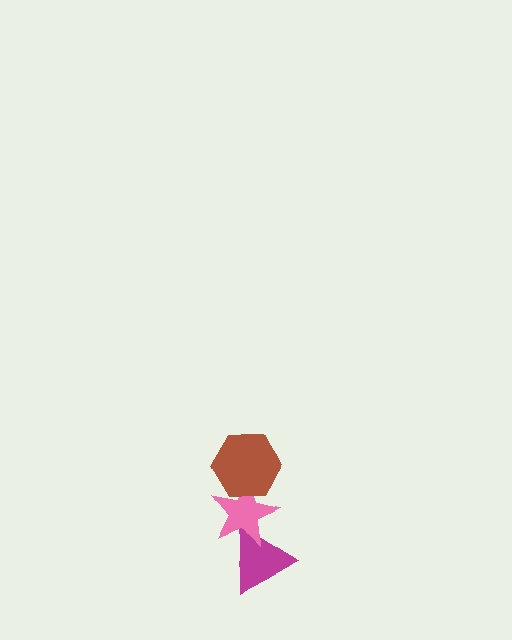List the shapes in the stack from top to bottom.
From top to bottom: the brown hexagon, the pink star, the magenta triangle.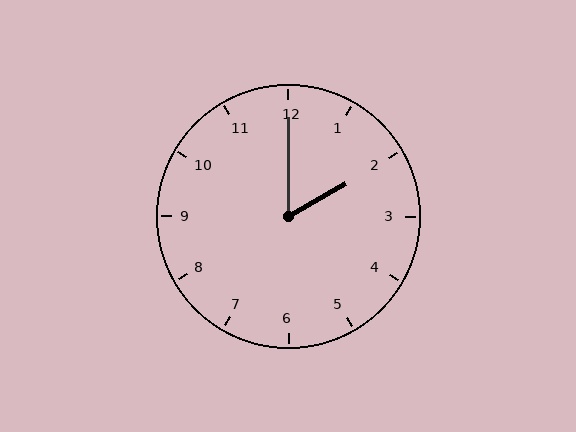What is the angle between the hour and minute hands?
Approximately 60 degrees.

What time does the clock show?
2:00.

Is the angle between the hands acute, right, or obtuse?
It is acute.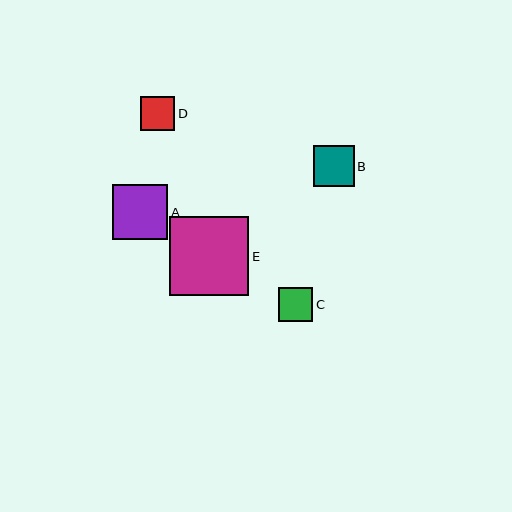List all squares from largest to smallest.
From largest to smallest: E, A, B, D, C.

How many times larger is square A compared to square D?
Square A is approximately 1.6 times the size of square D.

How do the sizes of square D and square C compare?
Square D and square C are approximately the same size.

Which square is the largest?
Square E is the largest with a size of approximately 79 pixels.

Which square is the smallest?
Square C is the smallest with a size of approximately 34 pixels.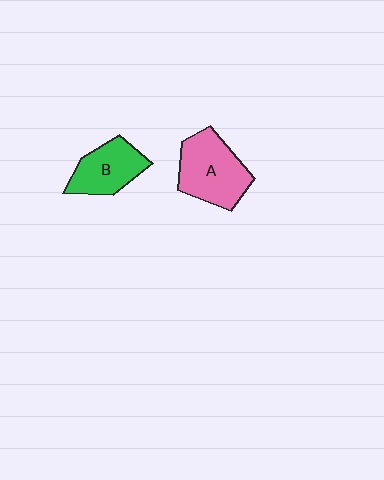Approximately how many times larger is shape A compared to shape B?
Approximately 1.3 times.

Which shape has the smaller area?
Shape B (green).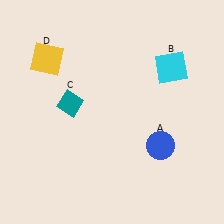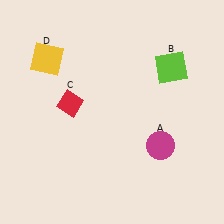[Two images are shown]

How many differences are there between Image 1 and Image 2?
There are 3 differences between the two images.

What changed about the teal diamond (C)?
In Image 1, C is teal. In Image 2, it changed to red.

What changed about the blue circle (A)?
In Image 1, A is blue. In Image 2, it changed to magenta.